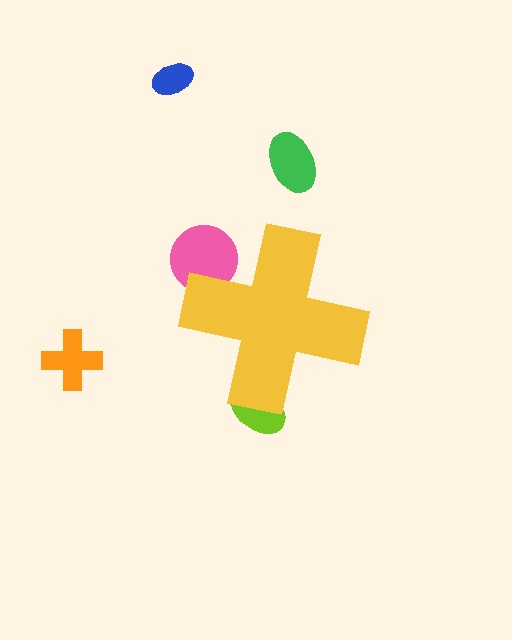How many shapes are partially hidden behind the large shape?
2 shapes are partially hidden.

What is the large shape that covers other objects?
A yellow cross.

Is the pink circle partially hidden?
Yes, the pink circle is partially hidden behind the yellow cross.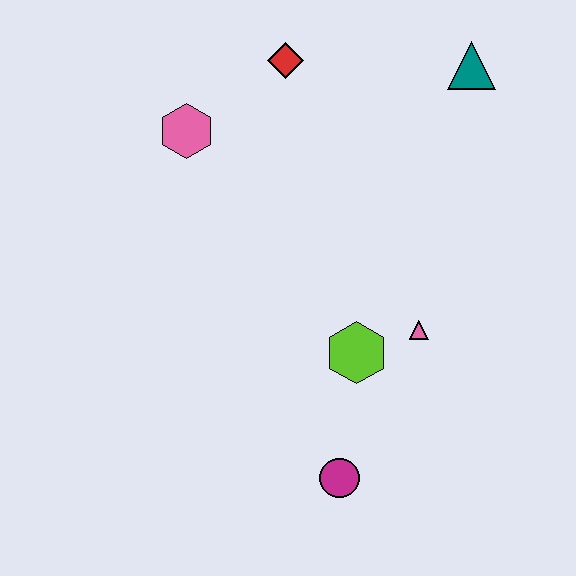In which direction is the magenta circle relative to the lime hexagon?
The magenta circle is below the lime hexagon.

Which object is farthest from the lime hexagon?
The teal triangle is farthest from the lime hexagon.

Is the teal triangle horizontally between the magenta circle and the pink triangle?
No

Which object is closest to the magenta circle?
The lime hexagon is closest to the magenta circle.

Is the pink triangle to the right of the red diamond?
Yes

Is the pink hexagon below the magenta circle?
No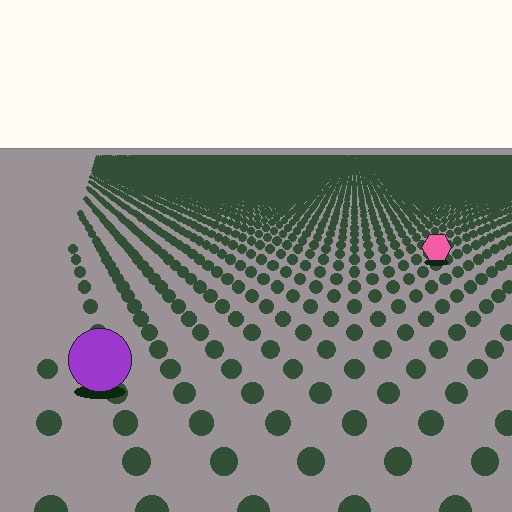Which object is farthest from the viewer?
The pink hexagon is farthest from the viewer. It appears smaller and the ground texture around it is denser.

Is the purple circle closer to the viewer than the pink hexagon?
Yes. The purple circle is closer — you can tell from the texture gradient: the ground texture is coarser near it.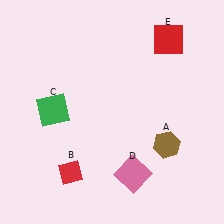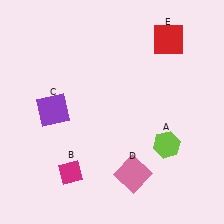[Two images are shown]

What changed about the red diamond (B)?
In Image 1, B is red. In Image 2, it changed to magenta.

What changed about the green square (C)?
In Image 1, C is green. In Image 2, it changed to purple.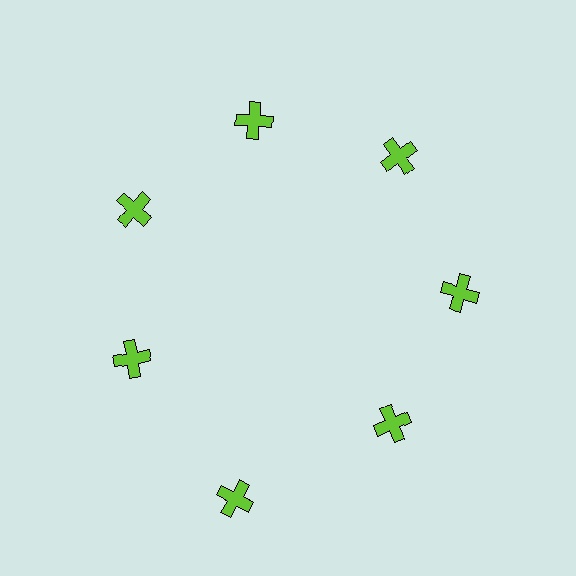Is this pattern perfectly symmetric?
No. The 7 lime crosses are arranged in a ring, but one element near the 6 o'clock position is pushed outward from the center, breaking the 7-fold rotational symmetry.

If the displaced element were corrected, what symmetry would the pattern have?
It would have 7-fold rotational symmetry — the pattern would map onto itself every 51 degrees.